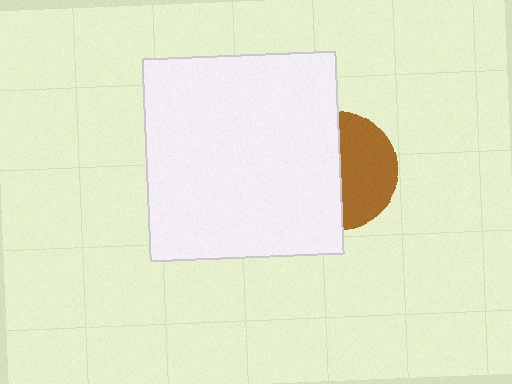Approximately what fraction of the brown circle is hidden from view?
Roughly 52% of the brown circle is hidden behind the white rectangle.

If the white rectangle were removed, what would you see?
You would see the complete brown circle.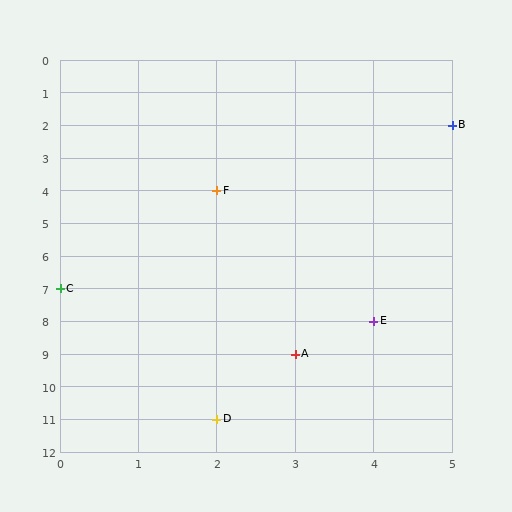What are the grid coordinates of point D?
Point D is at grid coordinates (2, 11).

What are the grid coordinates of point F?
Point F is at grid coordinates (2, 4).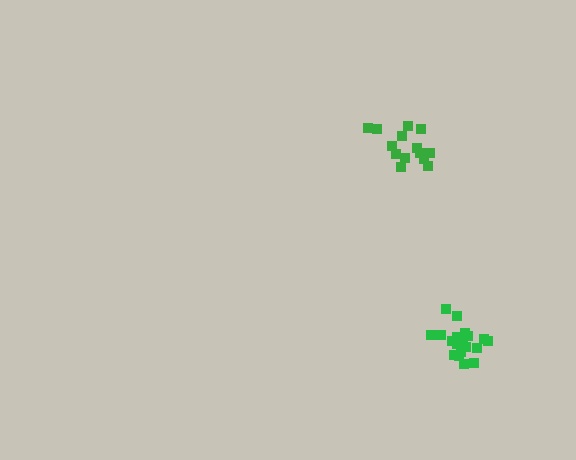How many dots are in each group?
Group 1: 20 dots, Group 2: 15 dots (35 total).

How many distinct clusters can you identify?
There are 2 distinct clusters.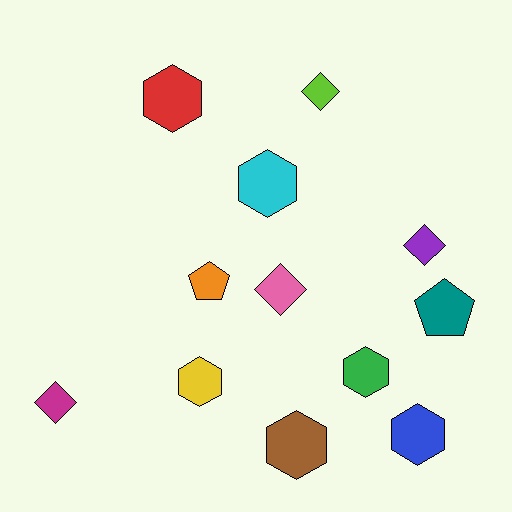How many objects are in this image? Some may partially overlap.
There are 12 objects.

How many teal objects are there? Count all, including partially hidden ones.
There is 1 teal object.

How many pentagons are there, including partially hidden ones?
There are 2 pentagons.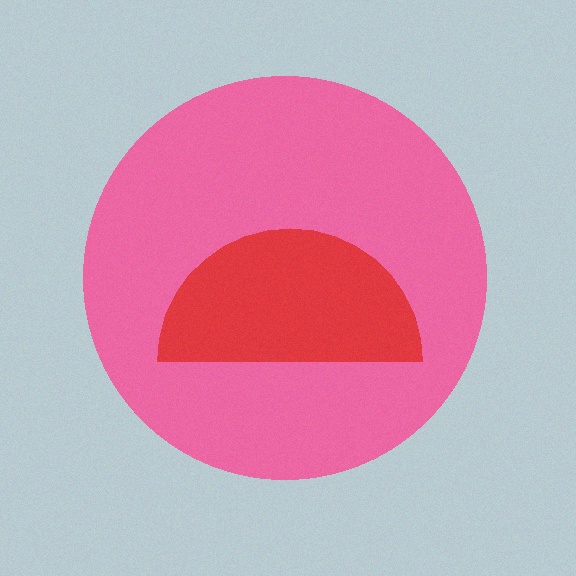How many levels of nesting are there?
2.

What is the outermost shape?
The pink circle.